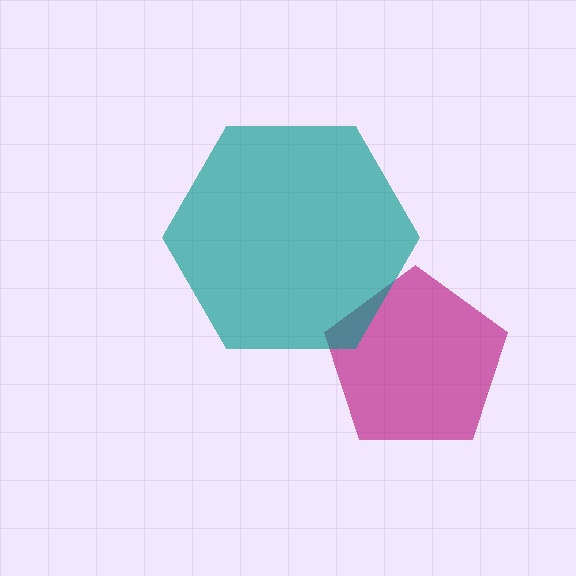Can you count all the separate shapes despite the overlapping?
Yes, there are 2 separate shapes.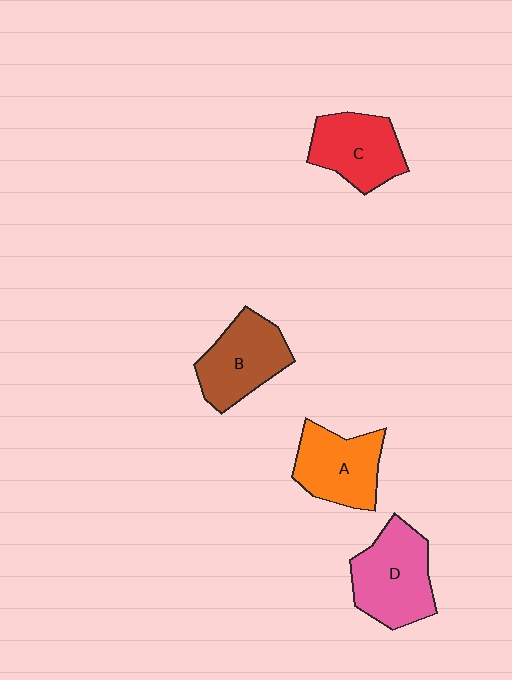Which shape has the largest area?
Shape D (pink).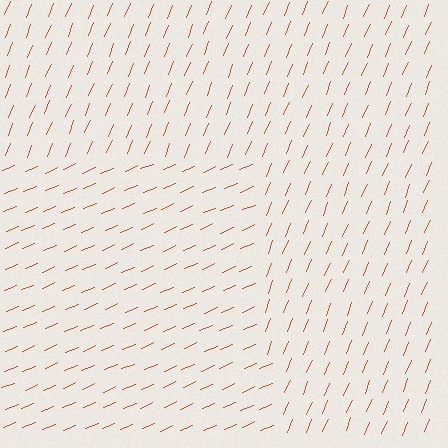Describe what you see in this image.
The image is filled with small brown line segments. A rectangle region in the image has lines oriented differently from the surrounding lines, creating a visible texture boundary.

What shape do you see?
I see a rectangle.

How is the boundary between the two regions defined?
The boundary is defined purely by a change in line orientation (approximately 45 degrees difference). All lines are the same color and thickness.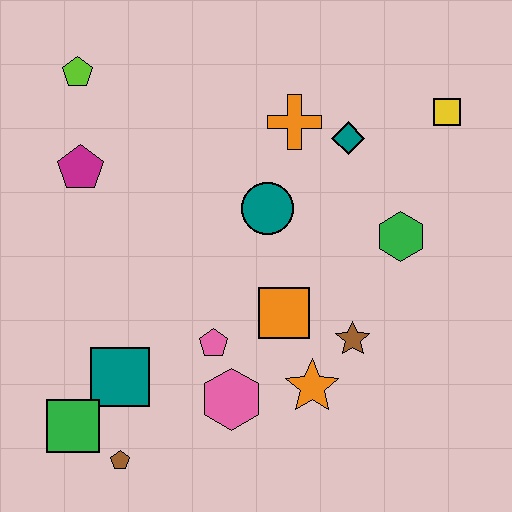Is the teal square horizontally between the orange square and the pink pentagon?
No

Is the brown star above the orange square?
No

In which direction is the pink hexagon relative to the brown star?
The pink hexagon is to the left of the brown star.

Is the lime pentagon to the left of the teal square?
Yes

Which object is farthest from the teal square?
The yellow square is farthest from the teal square.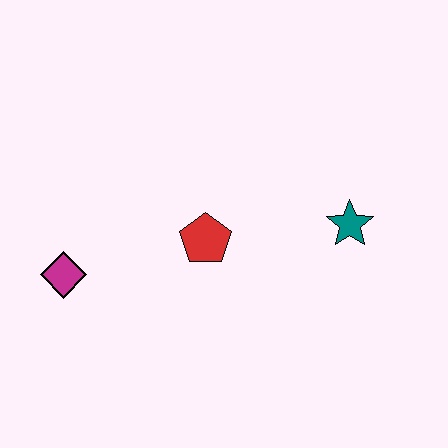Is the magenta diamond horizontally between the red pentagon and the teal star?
No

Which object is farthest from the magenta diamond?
The teal star is farthest from the magenta diamond.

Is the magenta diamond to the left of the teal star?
Yes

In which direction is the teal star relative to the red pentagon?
The teal star is to the right of the red pentagon.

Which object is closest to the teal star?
The red pentagon is closest to the teal star.